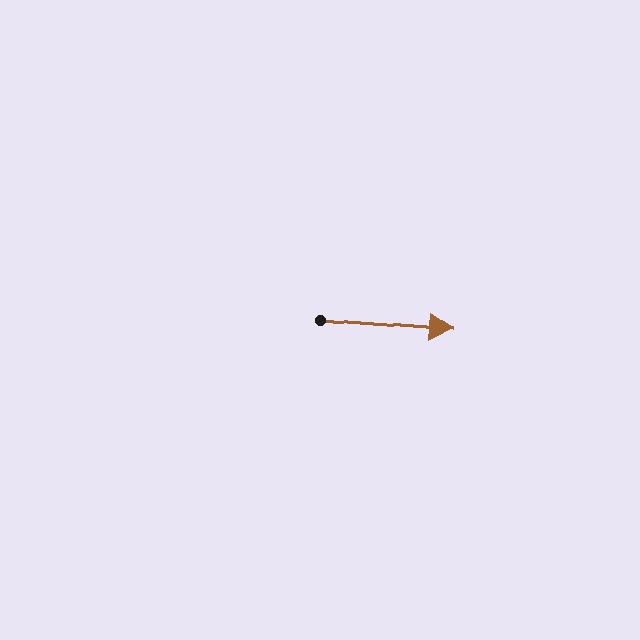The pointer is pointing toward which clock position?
Roughly 3 o'clock.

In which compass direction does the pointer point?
East.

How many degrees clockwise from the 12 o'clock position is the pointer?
Approximately 95 degrees.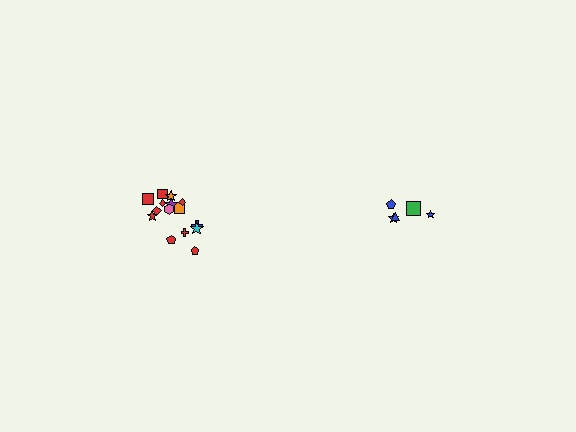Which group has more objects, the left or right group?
The left group.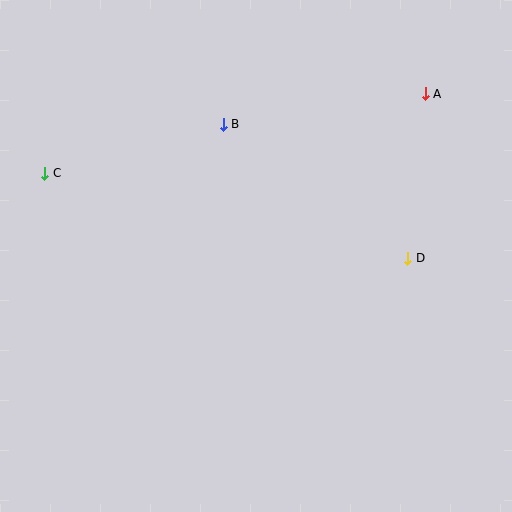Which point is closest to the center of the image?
Point B at (223, 124) is closest to the center.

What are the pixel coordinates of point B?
Point B is at (223, 124).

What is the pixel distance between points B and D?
The distance between B and D is 228 pixels.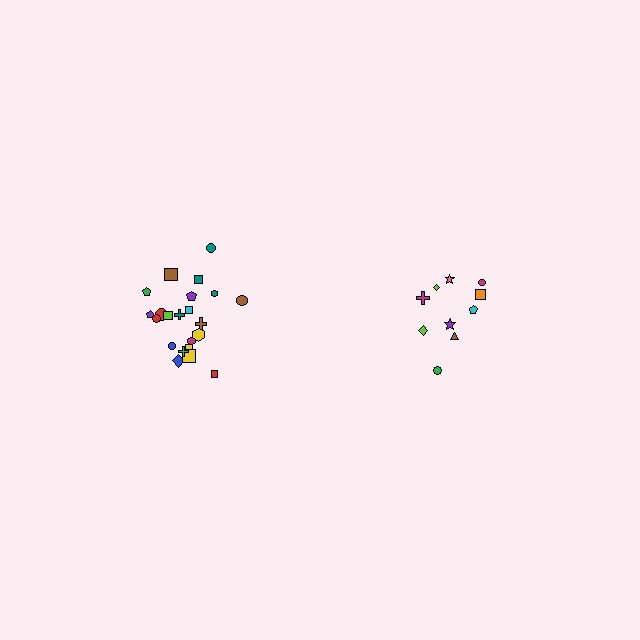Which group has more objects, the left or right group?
The left group.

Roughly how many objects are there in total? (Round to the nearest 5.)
Roughly 30 objects in total.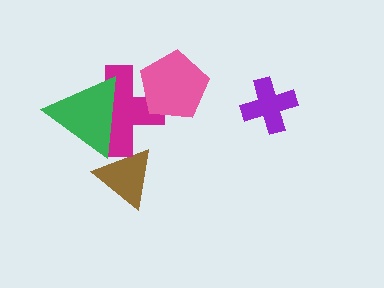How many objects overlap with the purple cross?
0 objects overlap with the purple cross.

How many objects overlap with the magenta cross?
3 objects overlap with the magenta cross.